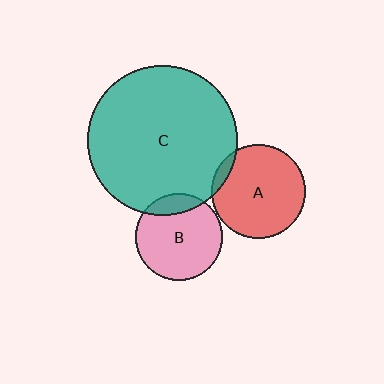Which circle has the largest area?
Circle C (teal).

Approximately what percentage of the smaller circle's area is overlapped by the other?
Approximately 5%.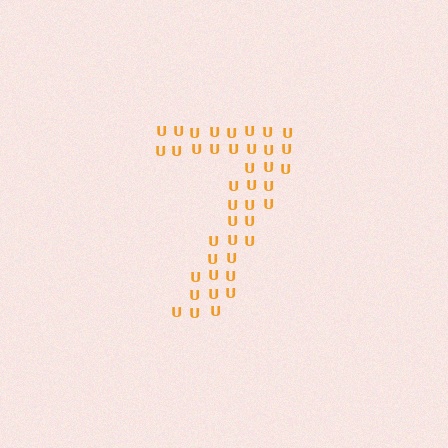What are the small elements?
The small elements are letter U's.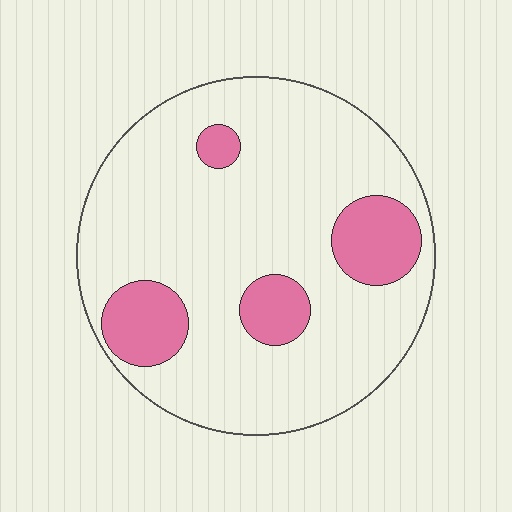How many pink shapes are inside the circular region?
4.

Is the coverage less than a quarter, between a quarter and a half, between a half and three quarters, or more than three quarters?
Less than a quarter.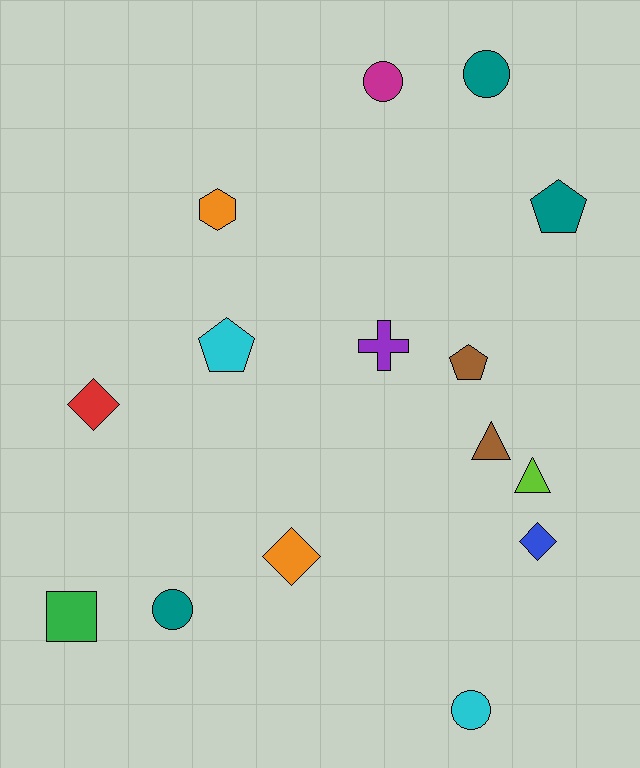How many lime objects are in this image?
There is 1 lime object.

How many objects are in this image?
There are 15 objects.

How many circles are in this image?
There are 4 circles.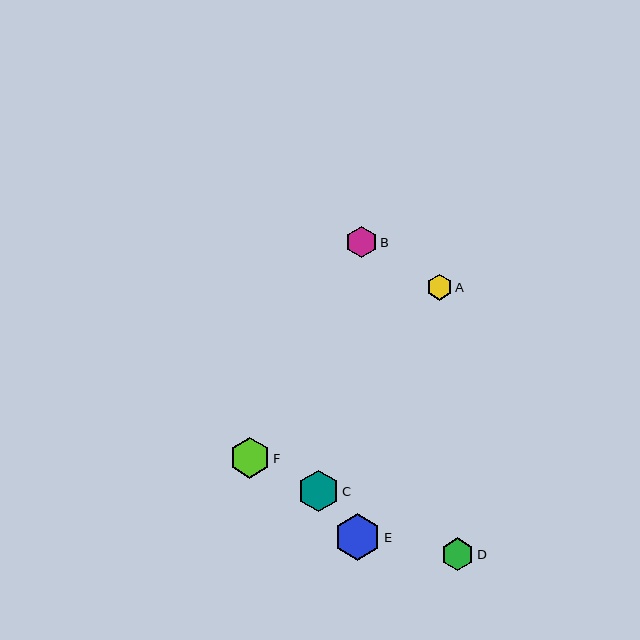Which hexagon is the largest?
Hexagon E is the largest with a size of approximately 47 pixels.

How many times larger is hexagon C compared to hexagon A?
Hexagon C is approximately 1.6 times the size of hexagon A.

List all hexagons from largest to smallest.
From largest to smallest: E, C, F, D, B, A.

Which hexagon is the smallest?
Hexagon A is the smallest with a size of approximately 26 pixels.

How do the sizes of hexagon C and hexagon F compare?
Hexagon C and hexagon F are approximately the same size.